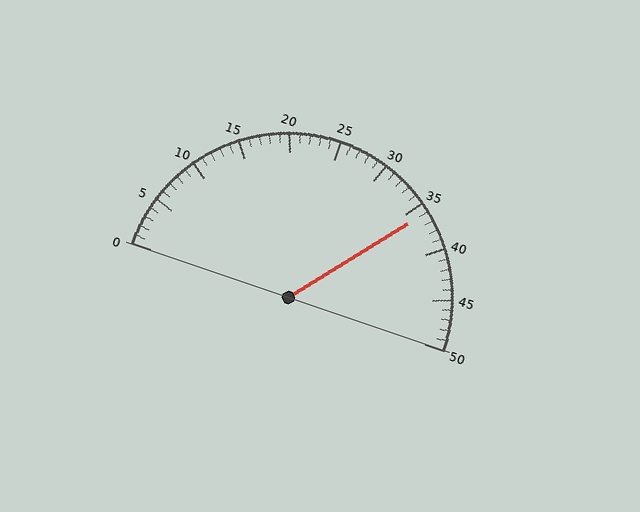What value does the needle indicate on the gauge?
The needle indicates approximately 36.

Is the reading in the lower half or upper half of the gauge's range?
The reading is in the upper half of the range (0 to 50).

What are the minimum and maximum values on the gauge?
The gauge ranges from 0 to 50.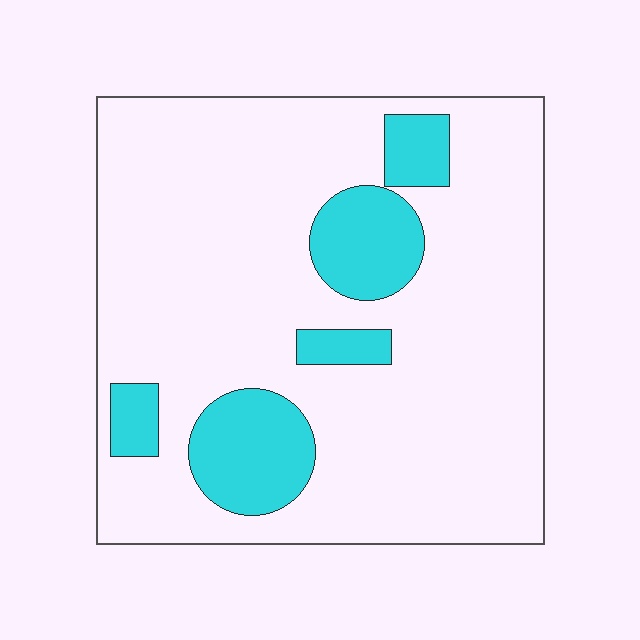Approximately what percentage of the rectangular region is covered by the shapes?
Approximately 20%.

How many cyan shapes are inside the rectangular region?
5.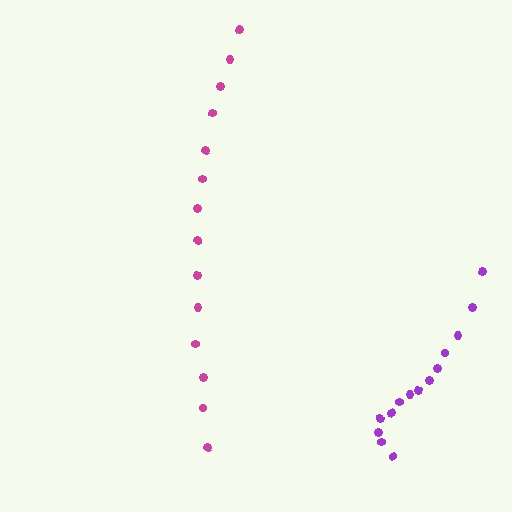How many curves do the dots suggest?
There are 2 distinct paths.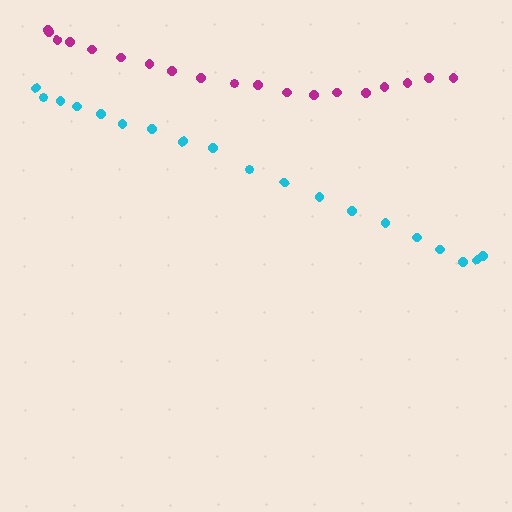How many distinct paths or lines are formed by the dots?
There are 2 distinct paths.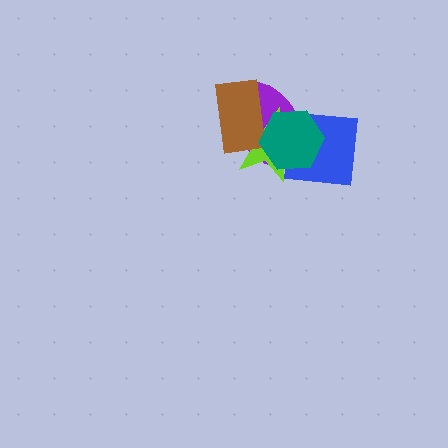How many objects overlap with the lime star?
4 objects overlap with the lime star.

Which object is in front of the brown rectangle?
The teal hexagon is in front of the brown rectangle.